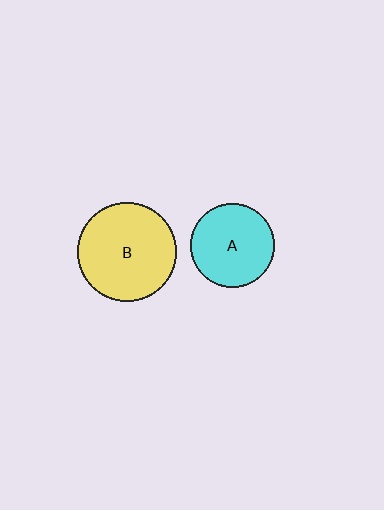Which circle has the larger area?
Circle B (yellow).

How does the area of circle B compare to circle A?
Approximately 1.4 times.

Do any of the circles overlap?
No, none of the circles overlap.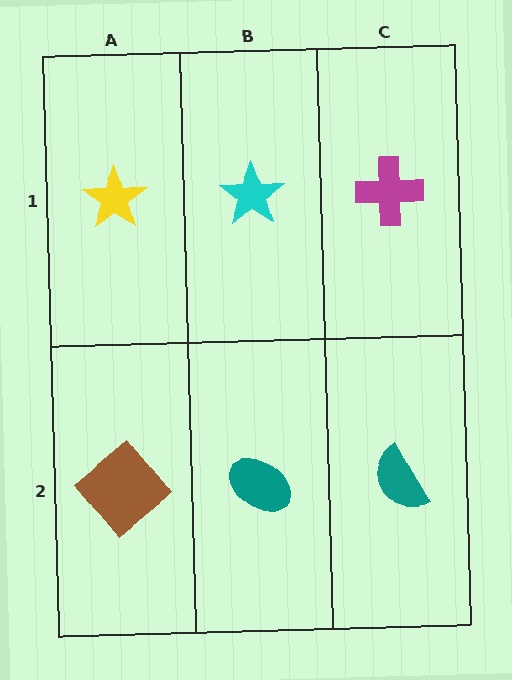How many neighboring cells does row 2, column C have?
2.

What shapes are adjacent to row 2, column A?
A yellow star (row 1, column A), a teal ellipse (row 2, column B).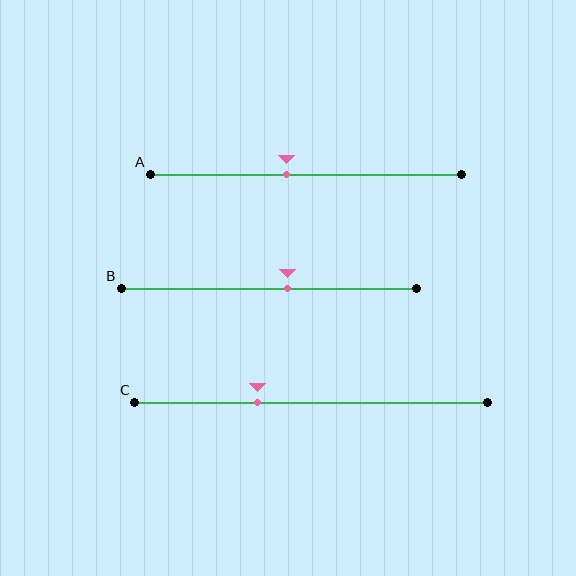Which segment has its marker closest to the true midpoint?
Segment A has its marker closest to the true midpoint.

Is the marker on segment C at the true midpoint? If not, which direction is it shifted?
No, the marker on segment C is shifted to the left by about 15% of the segment length.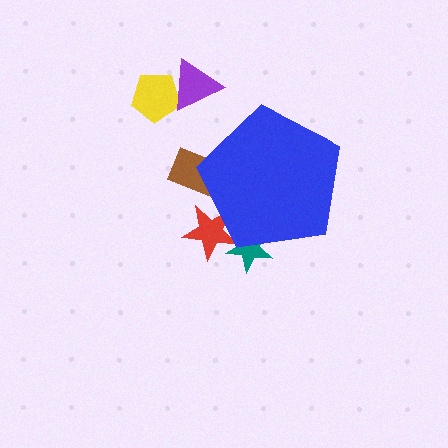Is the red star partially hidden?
Yes, the red star is partially hidden behind the blue pentagon.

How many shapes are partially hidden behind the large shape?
3 shapes are partially hidden.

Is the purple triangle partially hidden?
No, the purple triangle is fully visible.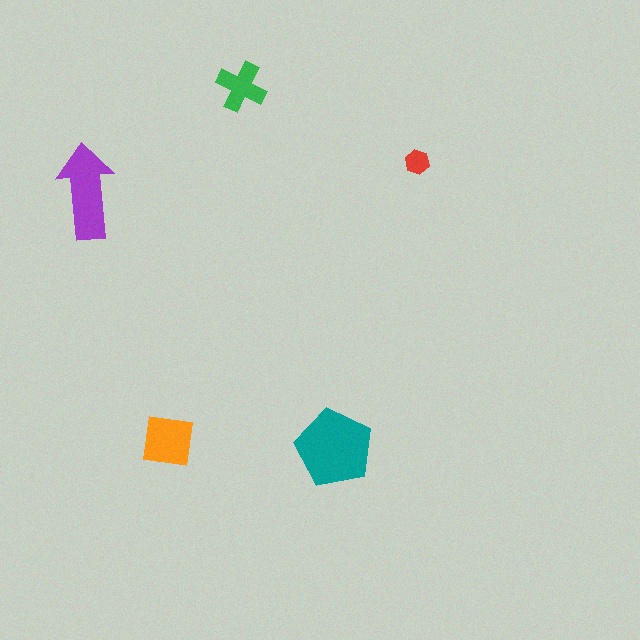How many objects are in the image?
There are 5 objects in the image.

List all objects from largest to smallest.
The teal pentagon, the purple arrow, the orange square, the green cross, the red hexagon.